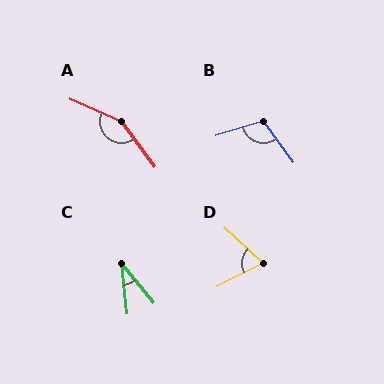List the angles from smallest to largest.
C (33°), D (69°), B (109°), A (150°).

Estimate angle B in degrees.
Approximately 109 degrees.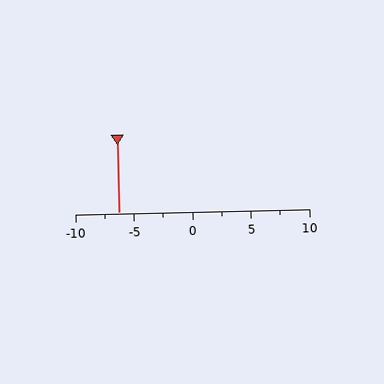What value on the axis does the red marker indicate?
The marker indicates approximately -6.2.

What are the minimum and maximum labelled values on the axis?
The axis runs from -10 to 10.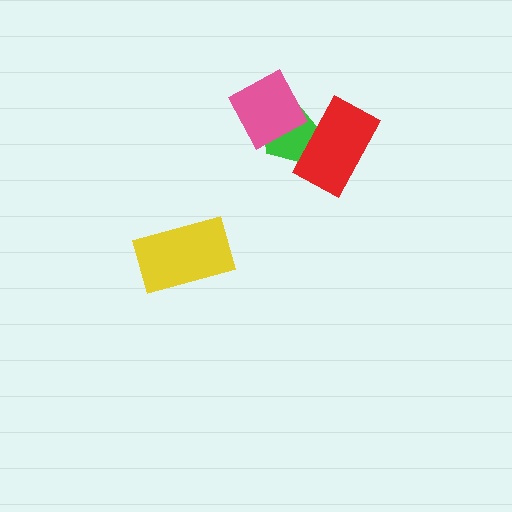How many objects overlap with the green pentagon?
2 objects overlap with the green pentagon.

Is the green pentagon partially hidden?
Yes, it is partially covered by another shape.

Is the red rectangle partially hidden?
No, no other shape covers it.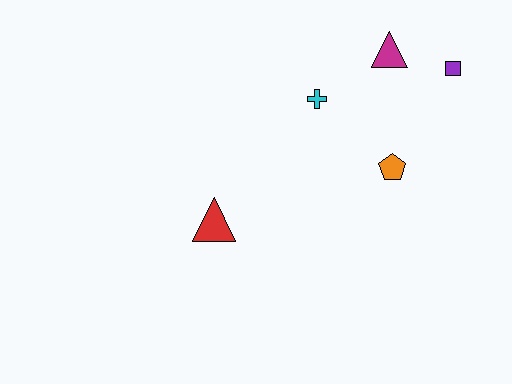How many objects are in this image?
There are 5 objects.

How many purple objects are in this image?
There is 1 purple object.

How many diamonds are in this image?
There are no diamonds.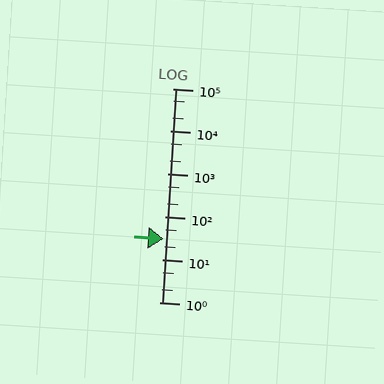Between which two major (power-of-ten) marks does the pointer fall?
The pointer is between 10 and 100.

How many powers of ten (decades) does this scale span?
The scale spans 5 decades, from 1 to 100000.